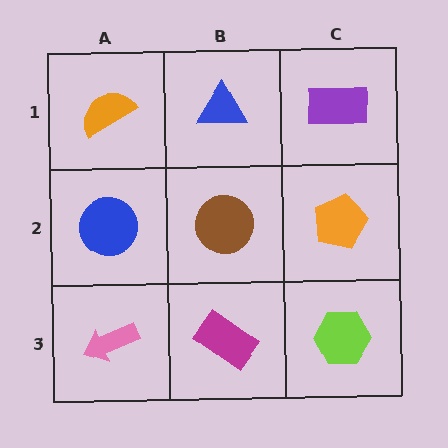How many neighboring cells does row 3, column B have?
3.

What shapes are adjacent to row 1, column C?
An orange pentagon (row 2, column C), a blue triangle (row 1, column B).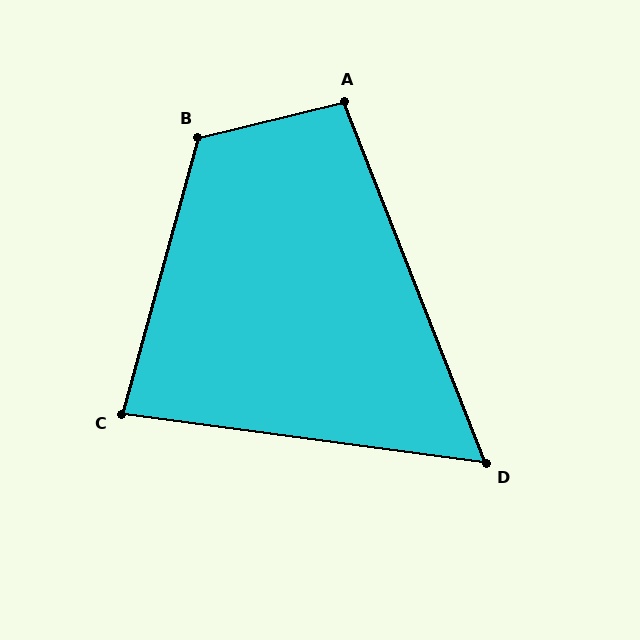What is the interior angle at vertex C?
Approximately 82 degrees (acute).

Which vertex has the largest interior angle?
B, at approximately 119 degrees.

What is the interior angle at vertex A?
Approximately 98 degrees (obtuse).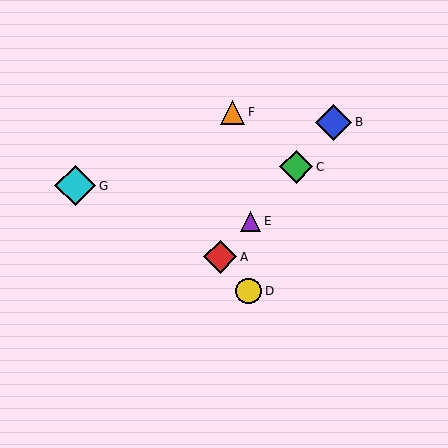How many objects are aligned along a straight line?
4 objects (A, B, C, E) are aligned along a straight line.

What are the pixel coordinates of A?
Object A is at (220, 257).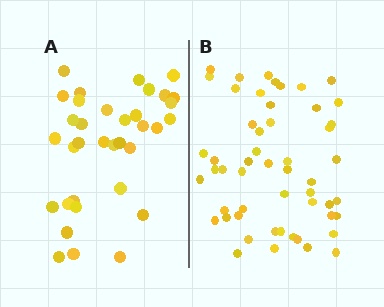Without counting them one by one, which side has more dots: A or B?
Region B (the right region) has more dots.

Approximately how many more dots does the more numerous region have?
Region B has approximately 20 more dots than region A.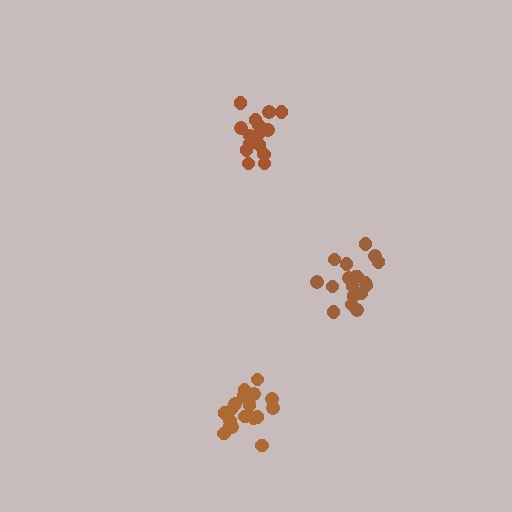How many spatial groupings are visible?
There are 3 spatial groupings.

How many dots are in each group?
Group 1: 18 dots, Group 2: 18 dots, Group 3: 19 dots (55 total).